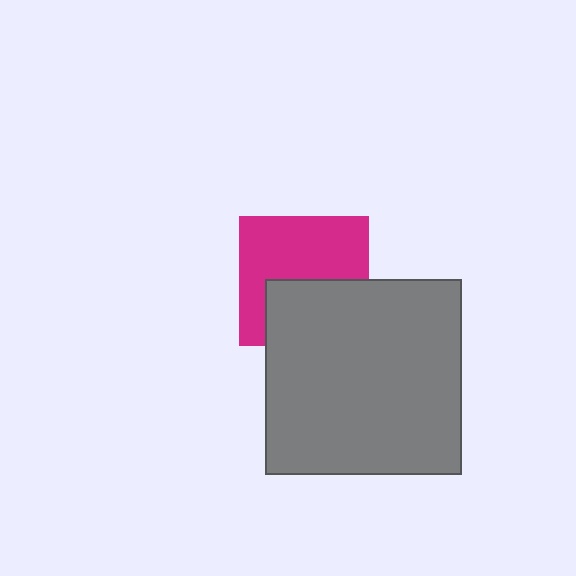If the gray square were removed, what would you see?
You would see the complete magenta square.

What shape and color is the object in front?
The object in front is a gray square.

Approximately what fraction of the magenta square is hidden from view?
Roughly 41% of the magenta square is hidden behind the gray square.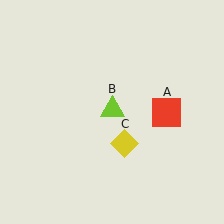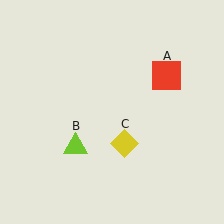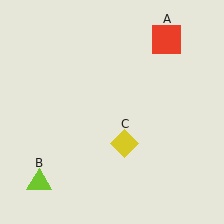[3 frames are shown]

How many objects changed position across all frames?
2 objects changed position: red square (object A), lime triangle (object B).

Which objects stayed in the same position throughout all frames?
Yellow diamond (object C) remained stationary.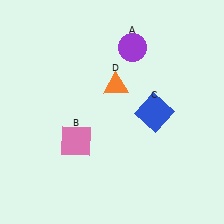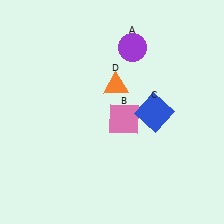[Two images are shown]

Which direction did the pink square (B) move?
The pink square (B) moved right.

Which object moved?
The pink square (B) moved right.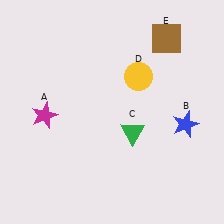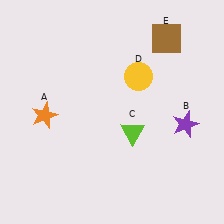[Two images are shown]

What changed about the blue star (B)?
In Image 1, B is blue. In Image 2, it changed to purple.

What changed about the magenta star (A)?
In Image 1, A is magenta. In Image 2, it changed to orange.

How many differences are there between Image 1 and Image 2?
There are 3 differences between the two images.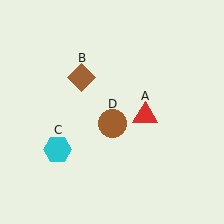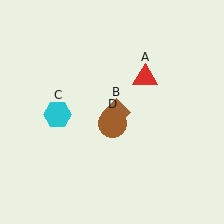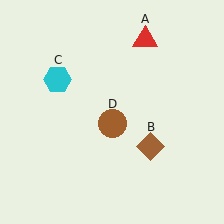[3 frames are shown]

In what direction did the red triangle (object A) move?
The red triangle (object A) moved up.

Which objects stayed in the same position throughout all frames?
Brown circle (object D) remained stationary.